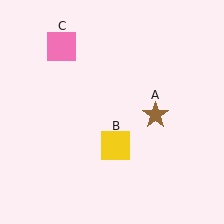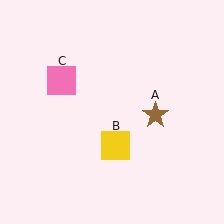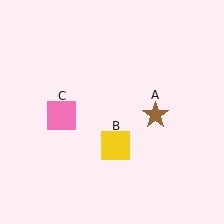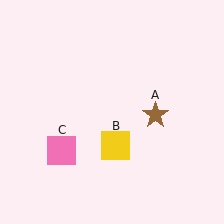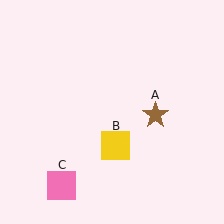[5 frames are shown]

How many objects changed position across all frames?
1 object changed position: pink square (object C).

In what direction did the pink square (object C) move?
The pink square (object C) moved down.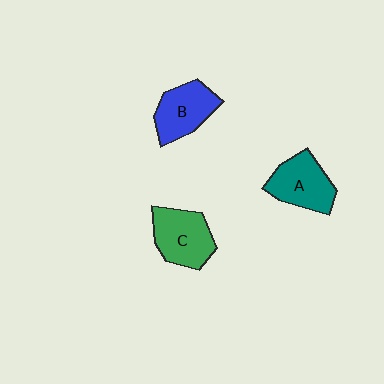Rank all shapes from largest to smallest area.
From largest to smallest: C (green), A (teal), B (blue).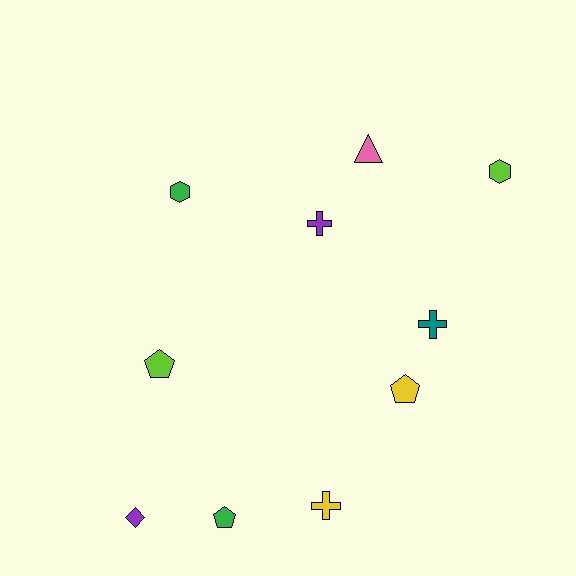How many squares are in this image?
There are no squares.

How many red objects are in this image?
There are no red objects.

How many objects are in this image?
There are 10 objects.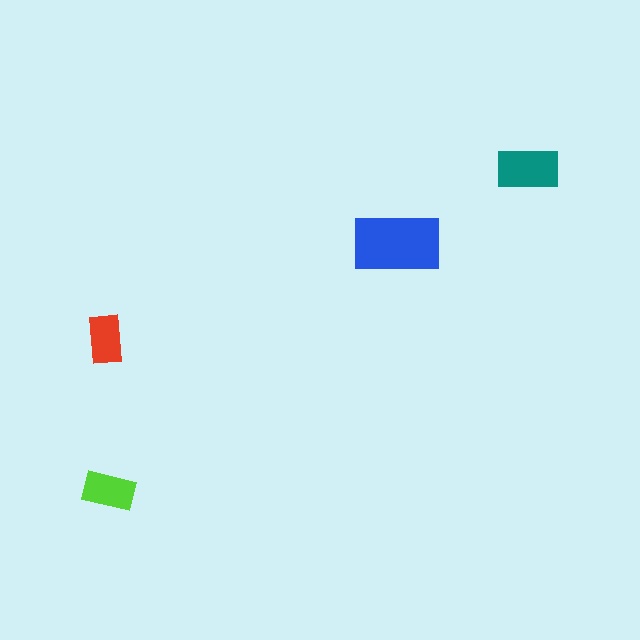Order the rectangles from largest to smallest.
the blue one, the teal one, the lime one, the red one.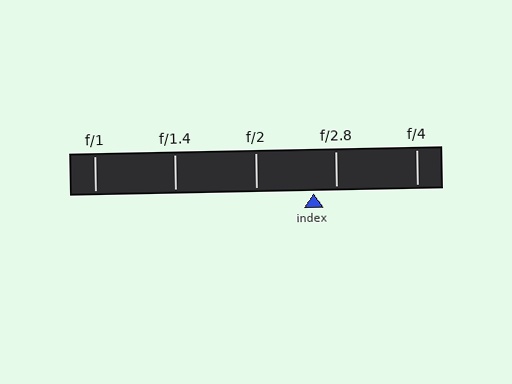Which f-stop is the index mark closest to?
The index mark is closest to f/2.8.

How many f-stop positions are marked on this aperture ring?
There are 5 f-stop positions marked.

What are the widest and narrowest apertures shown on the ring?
The widest aperture shown is f/1 and the narrowest is f/4.